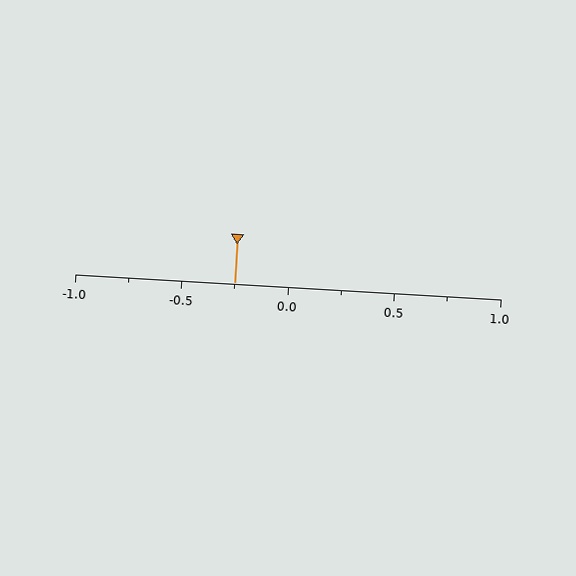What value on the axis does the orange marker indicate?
The marker indicates approximately -0.25.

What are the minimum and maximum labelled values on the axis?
The axis runs from -1.0 to 1.0.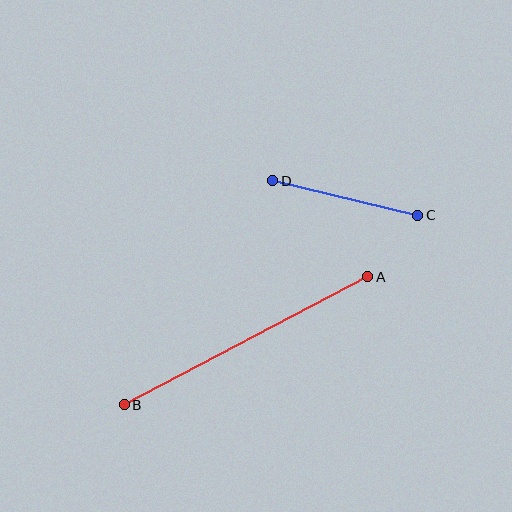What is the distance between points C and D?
The distance is approximately 149 pixels.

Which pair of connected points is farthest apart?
Points A and B are farthest apart.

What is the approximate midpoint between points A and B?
The midpoint is at approximately (246, 341) pixels.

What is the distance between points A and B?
The distance is approximately 275 pixels.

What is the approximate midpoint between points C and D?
The midpoint is at approximately (345, 198) pixels.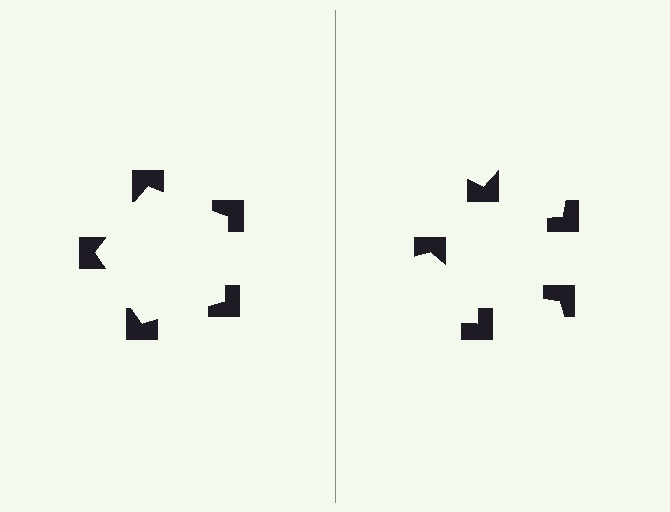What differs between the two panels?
The notched squares are positioned identically on both sides; only the wedge orientations differ. On the left they align to a pentagon; on the right they are misaligned.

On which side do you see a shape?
An illusory pentagon appears on the left side. On the right side the wedge cuts are rotated, so no coherent shape forms.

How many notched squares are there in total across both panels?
10 — 5 on each side.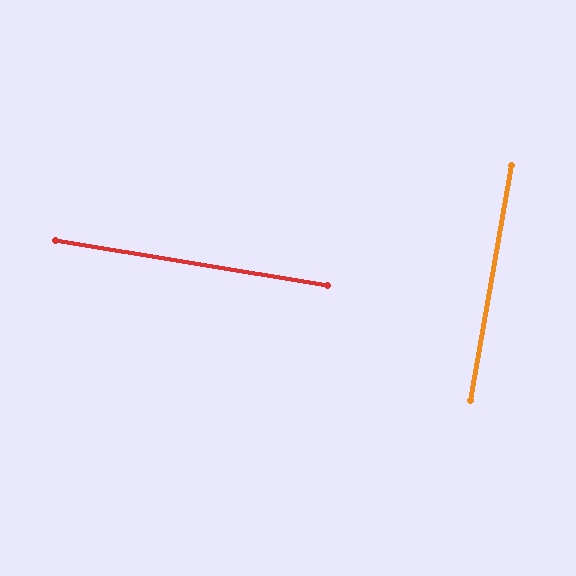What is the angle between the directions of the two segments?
Approximately 90 degrees.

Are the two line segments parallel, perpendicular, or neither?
Perpendicular — they meet at approximately 90°.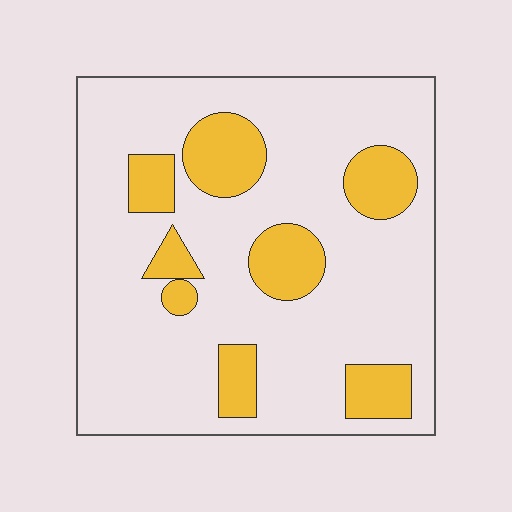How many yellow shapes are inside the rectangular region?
8.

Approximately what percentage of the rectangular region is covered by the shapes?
Approximately 20%.